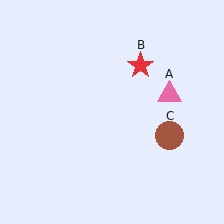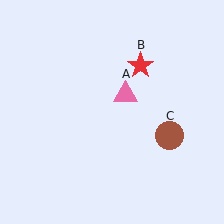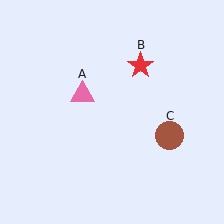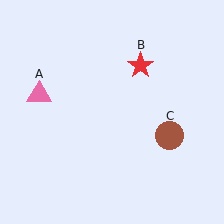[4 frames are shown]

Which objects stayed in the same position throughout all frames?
Red star (object B) and brown circle (object C) remained stationary.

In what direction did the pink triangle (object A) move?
The pink triangle (object A) moved left.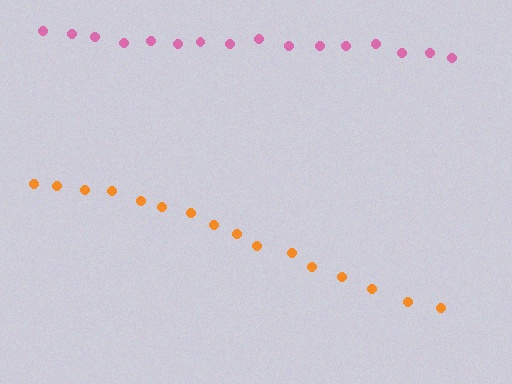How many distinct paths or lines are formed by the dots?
There are 2 distinct paths.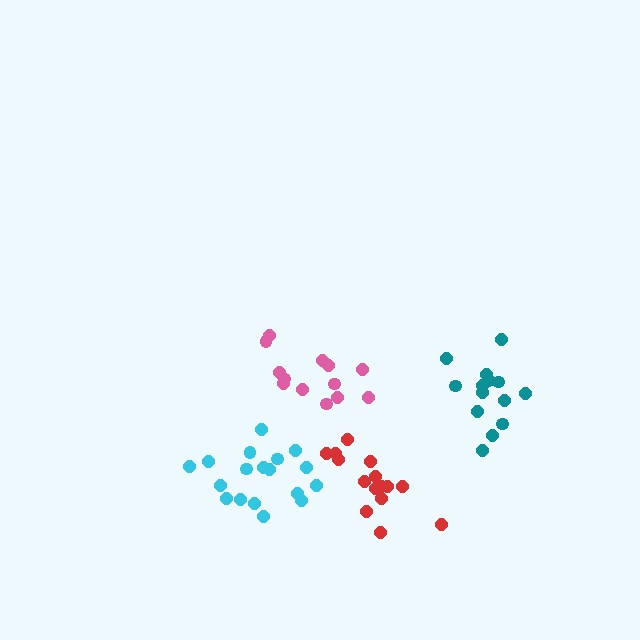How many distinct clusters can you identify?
There are 4 distinct clusters.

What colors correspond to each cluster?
The clusters are colored: red, pink, teal, cyan.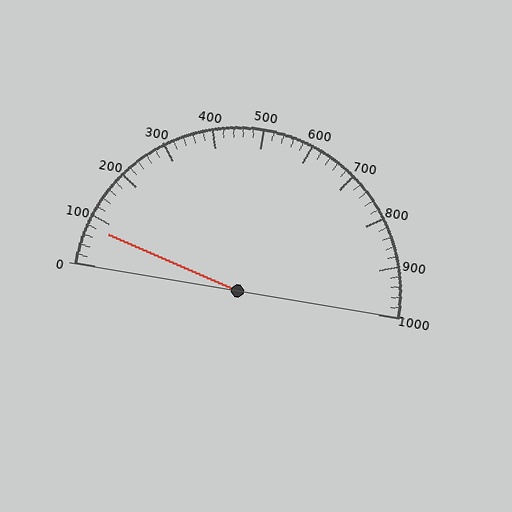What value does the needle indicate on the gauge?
The needle indicates approximately 80.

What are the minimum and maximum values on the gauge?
The gauge ranges from 0 to 1000.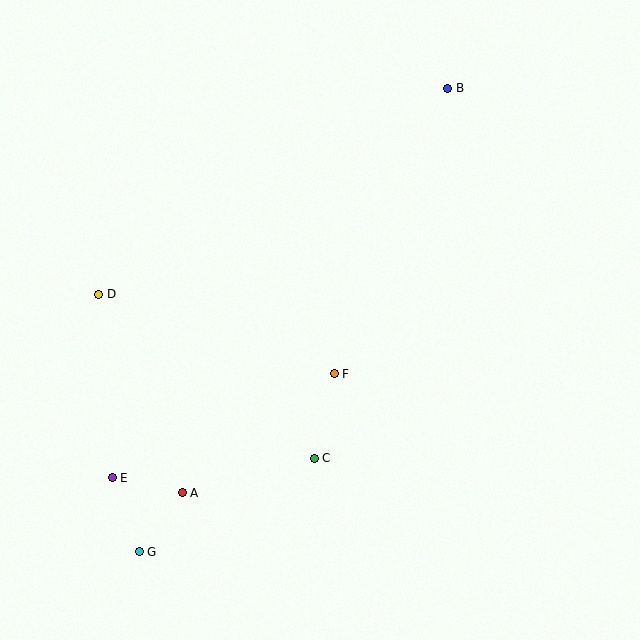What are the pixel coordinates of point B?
Point B is at (447, 88).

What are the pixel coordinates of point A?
Point A is at (182, 493).